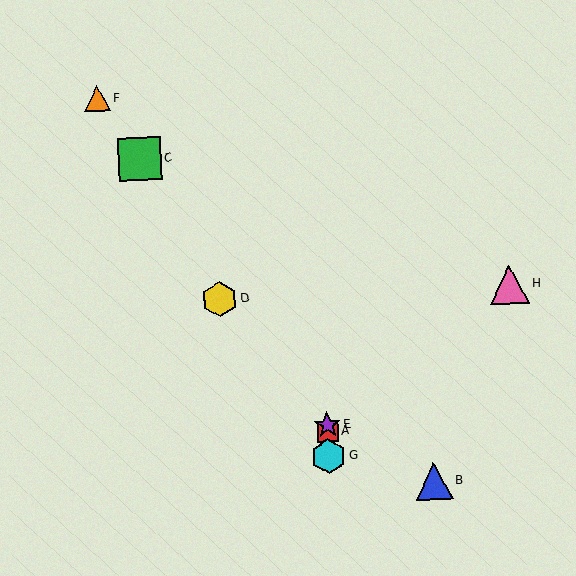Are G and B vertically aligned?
No, G is at x≈329 and B is at x≈434.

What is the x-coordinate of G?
Object G is at x≈329.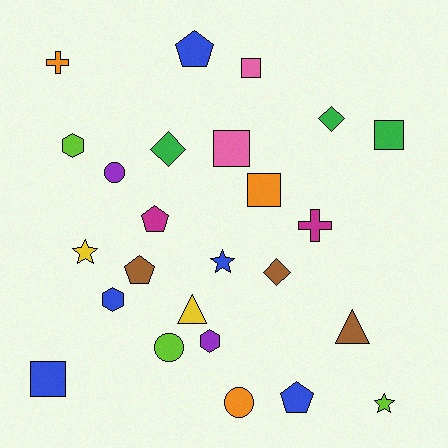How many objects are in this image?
There are 25 objects.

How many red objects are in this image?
There are no red objects.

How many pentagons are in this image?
There are 4 pentagons.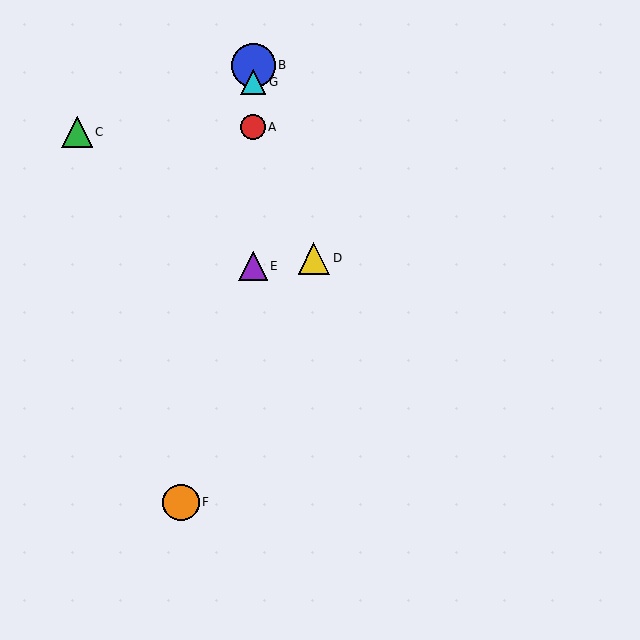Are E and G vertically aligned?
Yes, both are at x≈253.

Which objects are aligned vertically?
Objects A, B, E, G are aligned vertically.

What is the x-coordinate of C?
Object C is at x≈77.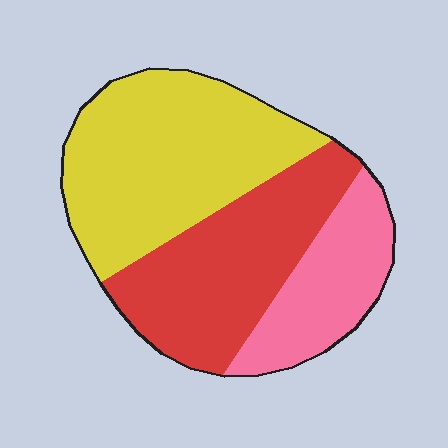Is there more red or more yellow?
Yellow.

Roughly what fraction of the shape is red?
Red covers 35% of the shape.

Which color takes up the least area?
Pink, at roughly 20%.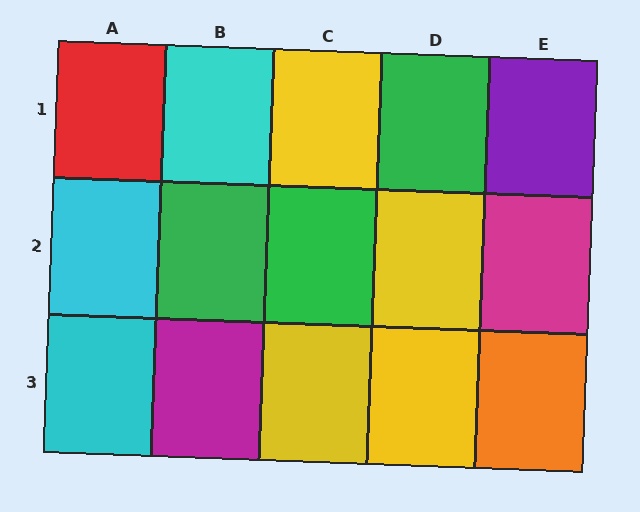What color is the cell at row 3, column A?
Cyan.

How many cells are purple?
1 cell is purple.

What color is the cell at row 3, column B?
Magenta.